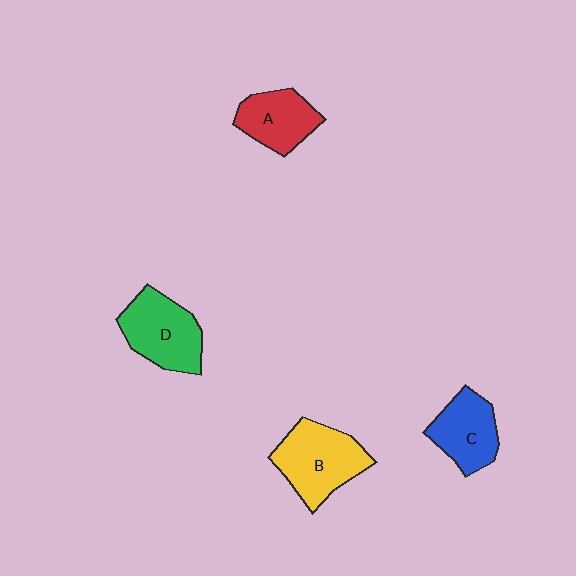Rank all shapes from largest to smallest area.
From largest to smallest: B (yellow), D (green), C (blue), A (red).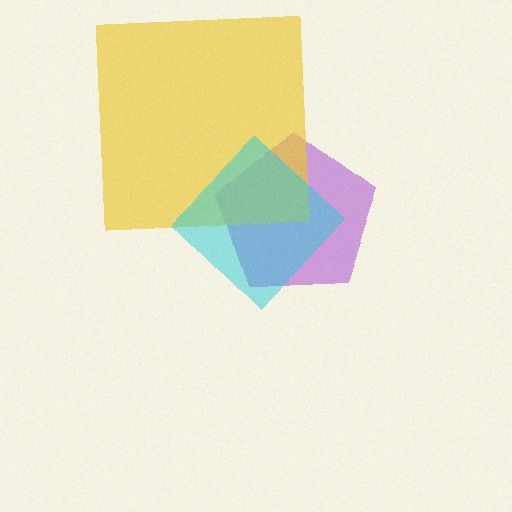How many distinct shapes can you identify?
There are 3 distinct shapes: a purple pentagon, a yellow square, a cyan diamond.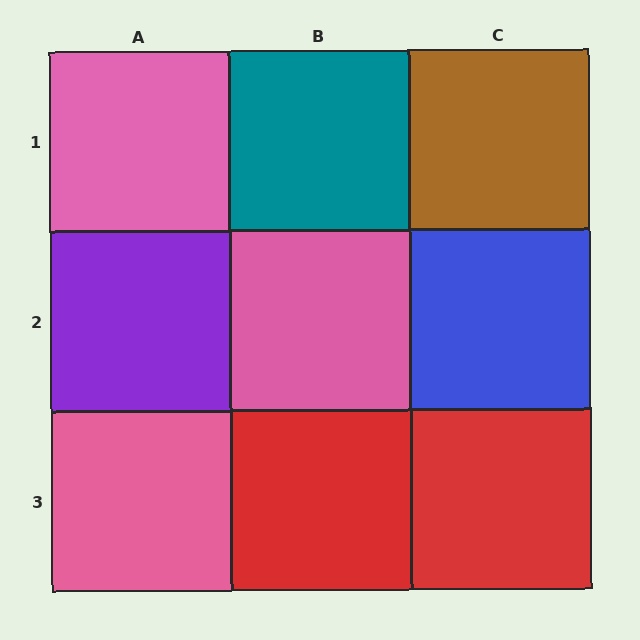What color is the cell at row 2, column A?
Purple.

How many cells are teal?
1 cell is teal.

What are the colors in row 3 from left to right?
Pink, red, red.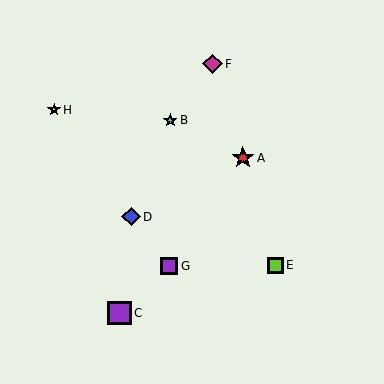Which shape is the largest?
The purple square (labeled C) is the largest.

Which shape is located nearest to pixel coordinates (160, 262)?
The purple square (labeled G) at (169, 266) is nearest to that location.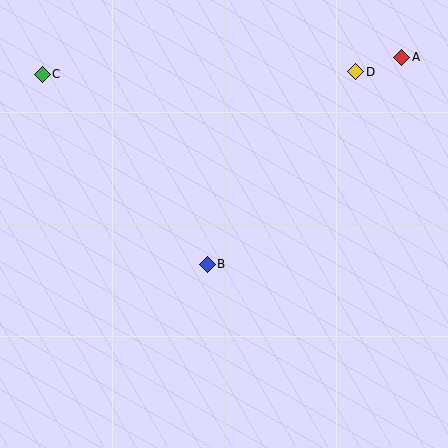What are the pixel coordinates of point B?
Point B is at (207, 264).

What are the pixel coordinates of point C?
Point C is at (42, 74).